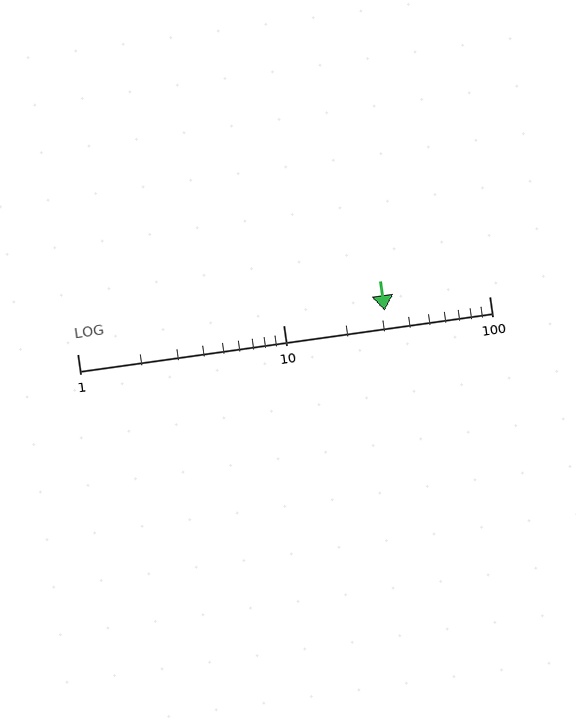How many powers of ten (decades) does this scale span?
The scale spans 2 decades, from 1 to 100.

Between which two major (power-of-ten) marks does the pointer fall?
The pointer is between 10 and 100.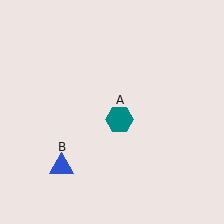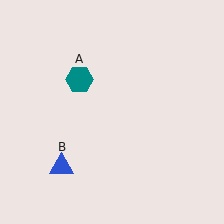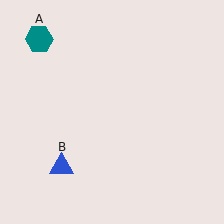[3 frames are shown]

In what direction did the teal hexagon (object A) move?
The teal hexagon (object A) moved up and to the left.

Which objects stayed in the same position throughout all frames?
Blue triangle (object B) remained stationary.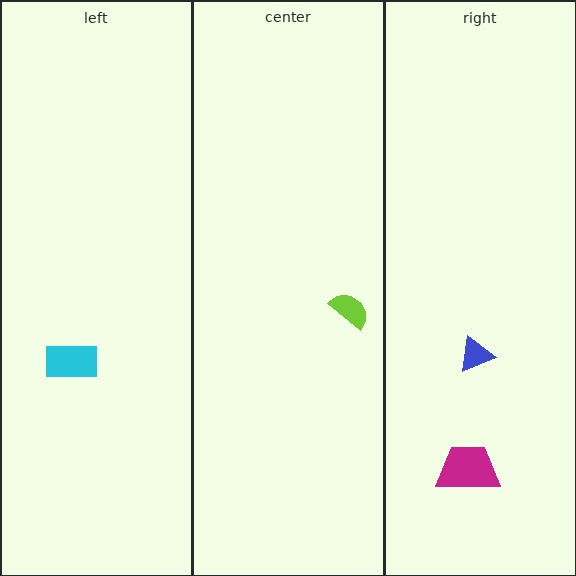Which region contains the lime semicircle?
The center region.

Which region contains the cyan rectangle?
The left region.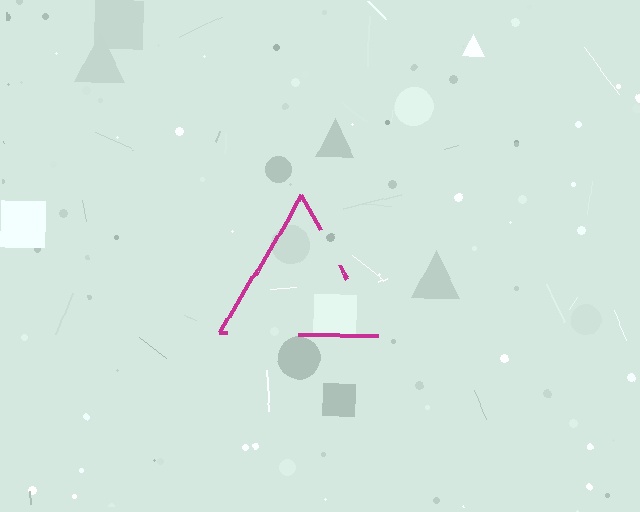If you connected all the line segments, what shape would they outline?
They would outline a triangle.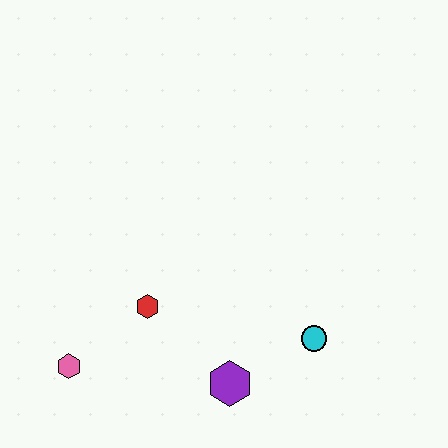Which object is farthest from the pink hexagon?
The cyan circle is farthest from the pink hexagon.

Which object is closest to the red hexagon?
The pink hexagon is closest to the red hexagon.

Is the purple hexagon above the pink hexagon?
No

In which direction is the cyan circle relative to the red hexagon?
The cyan circle is to the right of the red hexagon.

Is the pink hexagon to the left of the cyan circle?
Yes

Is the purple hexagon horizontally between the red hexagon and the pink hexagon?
No